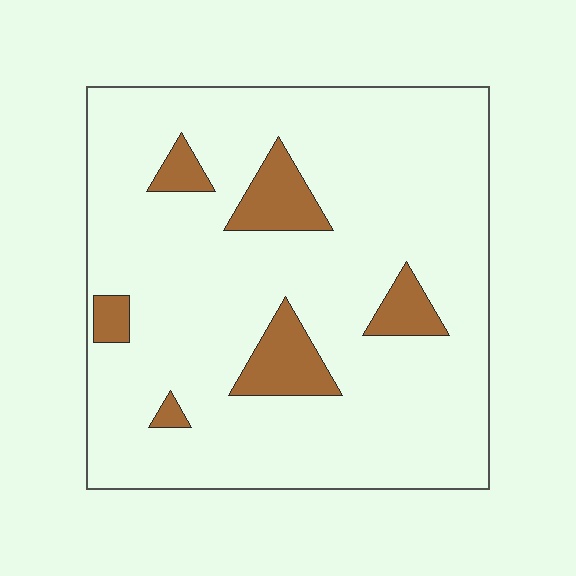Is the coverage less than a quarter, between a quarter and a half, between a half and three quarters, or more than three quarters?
Less than a quarter.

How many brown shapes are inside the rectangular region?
6.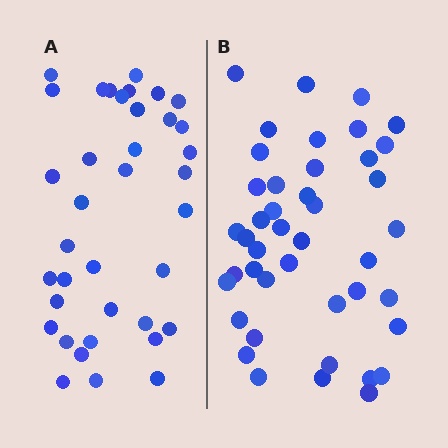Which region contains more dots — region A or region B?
Region B (the right region) has more dots.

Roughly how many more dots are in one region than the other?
Region B has about 6 more dots than region A.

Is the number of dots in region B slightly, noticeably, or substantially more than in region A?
Region B has only slightly more — the two regions are fairly close. The ratio is roughly 1.2 to 1.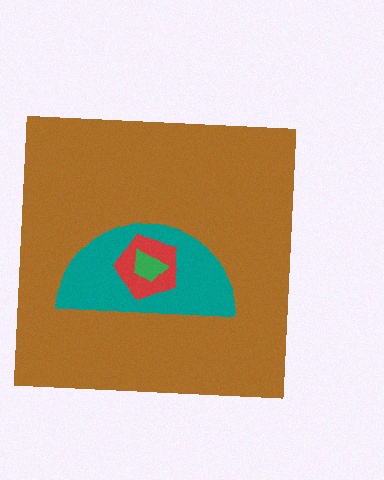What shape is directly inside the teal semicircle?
The red pentagon.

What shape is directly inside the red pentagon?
The green trapezoid.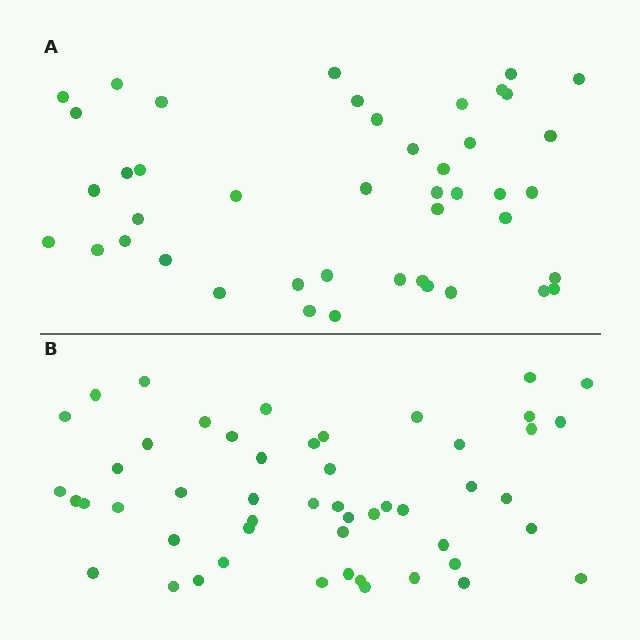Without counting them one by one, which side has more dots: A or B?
Region B (the bottom region) has more dots.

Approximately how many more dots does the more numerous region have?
Region B has roughly 8 or so more dots than region A.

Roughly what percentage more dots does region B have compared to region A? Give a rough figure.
About 15% more.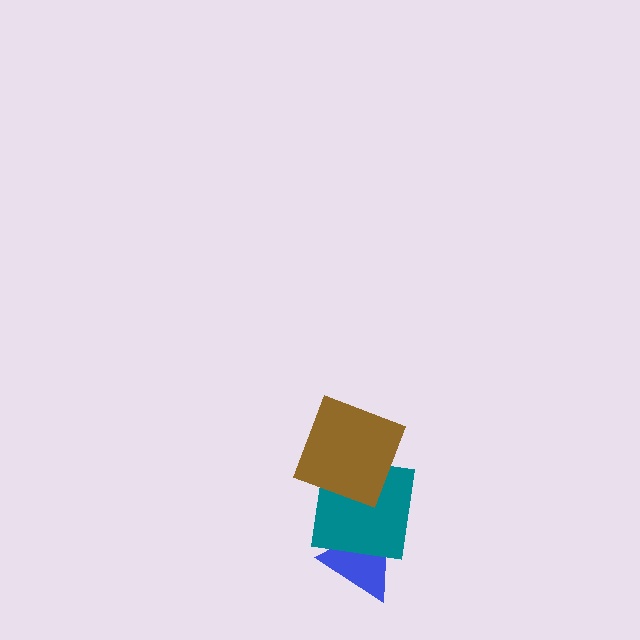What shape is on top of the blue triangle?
The teal square is on top of the blue triangle.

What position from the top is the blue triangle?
The blue triangle is 3rd from the top.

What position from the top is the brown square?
The brown square is 1st from the top.